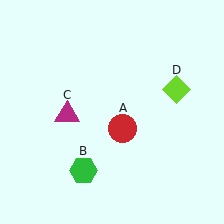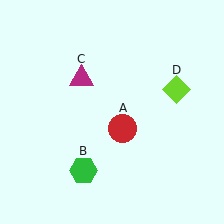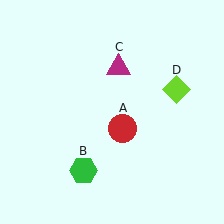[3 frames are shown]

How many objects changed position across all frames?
1 object changed position: magenta triangle (object C).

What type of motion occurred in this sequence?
The magenta triangle (object C) rotated clockwise around the center of the scene.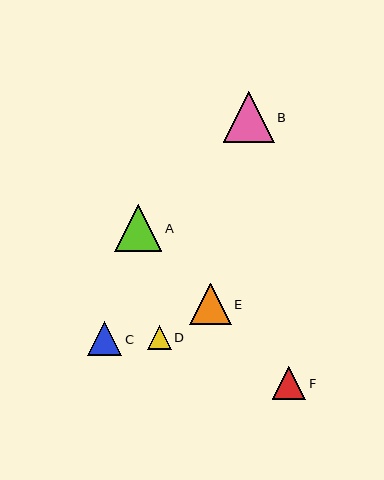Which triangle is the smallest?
Triangle D is the smallest with a size of approximately 24 pixels.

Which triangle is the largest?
Triangle B is the largest with a size of approximately 50 pixels.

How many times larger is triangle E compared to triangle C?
Triangle E is approximately 1.2 times the size of triangle C.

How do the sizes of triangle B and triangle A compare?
Triangle B and triangle A are approximately the same size.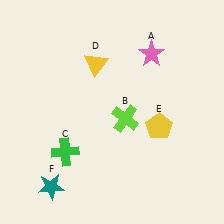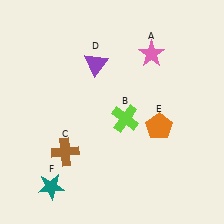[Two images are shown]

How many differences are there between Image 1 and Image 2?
There are 3 differences between the two images.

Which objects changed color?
C changed from green to brown. D changed from yellow to purple. E changed from yellow to orange.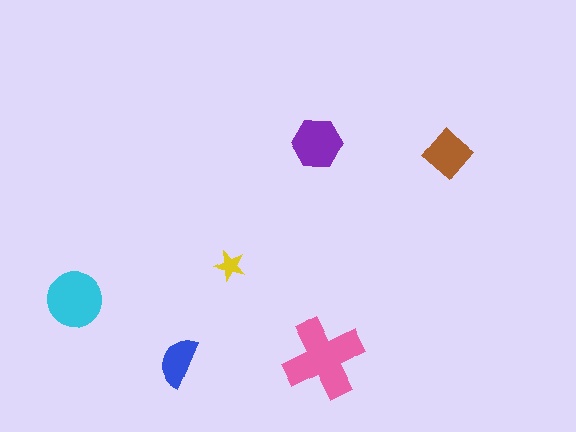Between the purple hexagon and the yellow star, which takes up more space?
The purple hexagon.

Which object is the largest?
The pink cross.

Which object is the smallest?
The yellow star.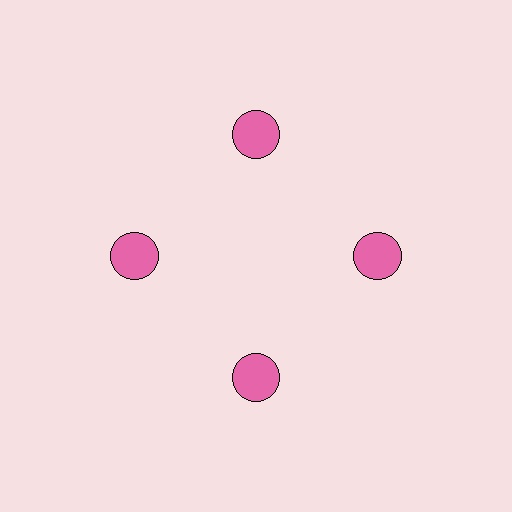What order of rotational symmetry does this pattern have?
This pattern has 4-fold rotational symmetry.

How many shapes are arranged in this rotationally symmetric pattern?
There are 4 shapes, arranged in 4 groups of 1.